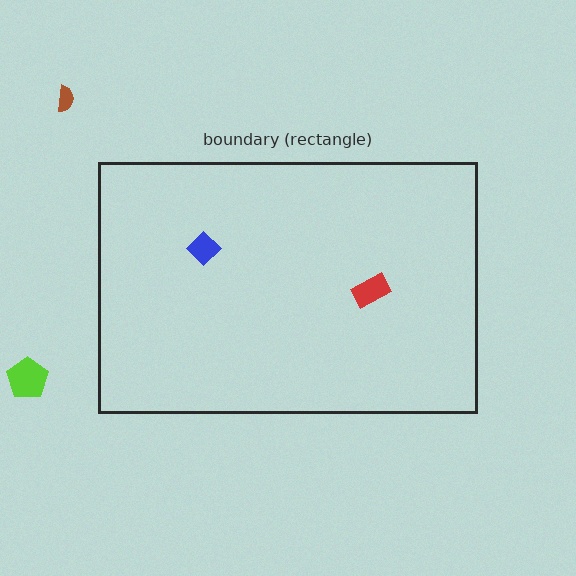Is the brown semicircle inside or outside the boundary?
Outside.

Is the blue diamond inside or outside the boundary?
Inside.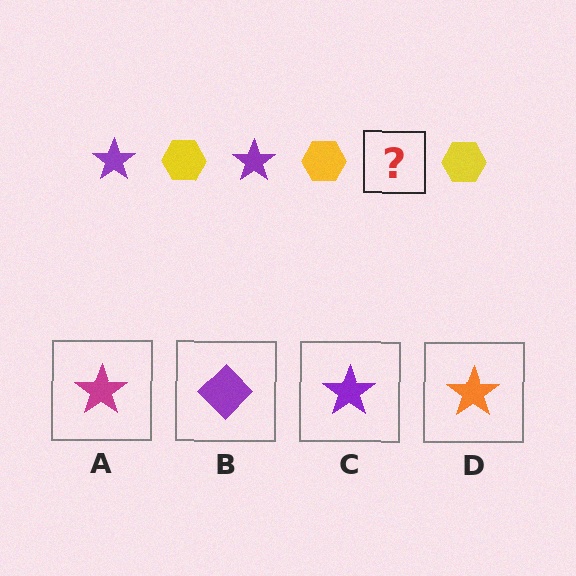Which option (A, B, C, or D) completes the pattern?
C.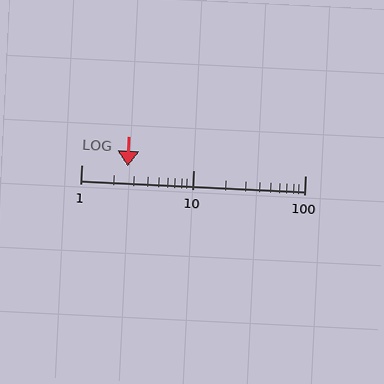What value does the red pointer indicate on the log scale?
The pointer indicates approximately 2.6.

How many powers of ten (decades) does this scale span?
The scale spans 2 decades, from 1 to 100.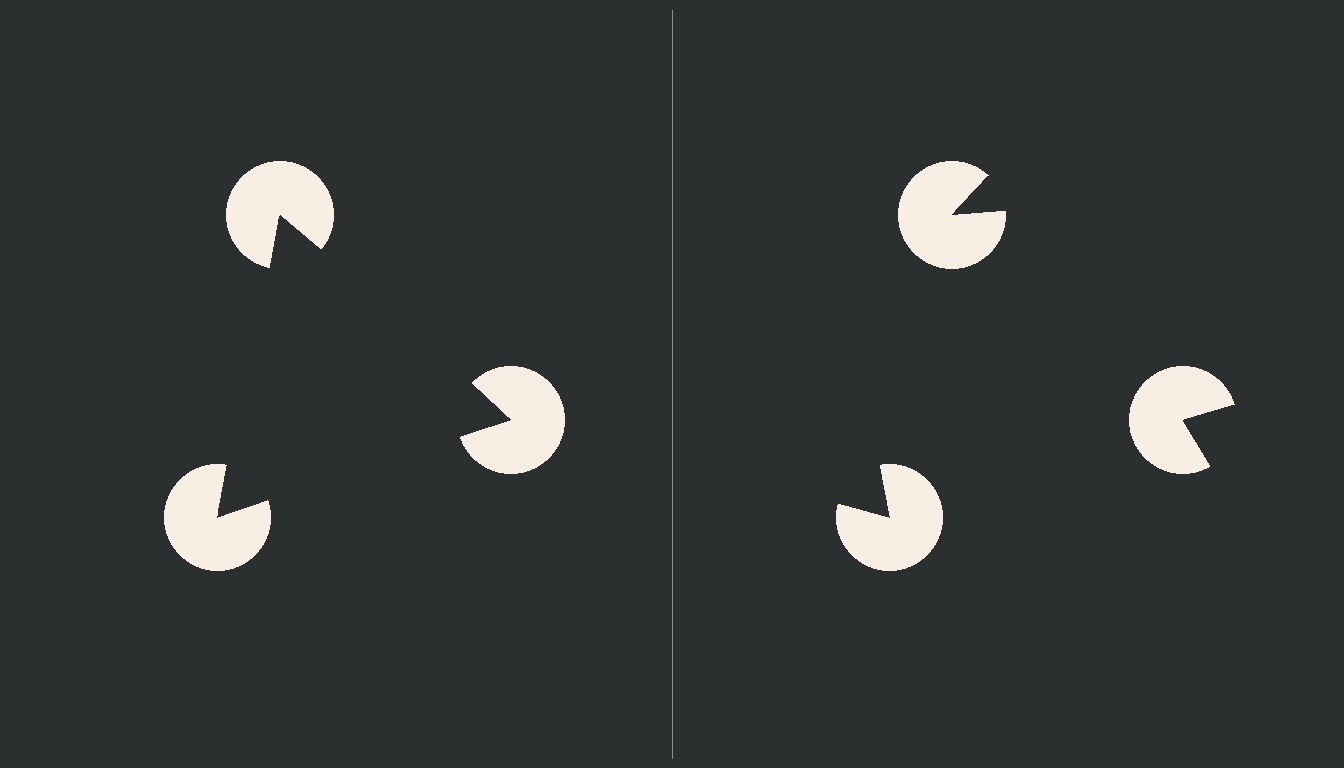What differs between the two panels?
The pac-man discs are positioned identically on both sides; only the wedge orientations differ. On the left they align to a triangle; on the right they are misaligned.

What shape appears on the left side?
An illusory triangle.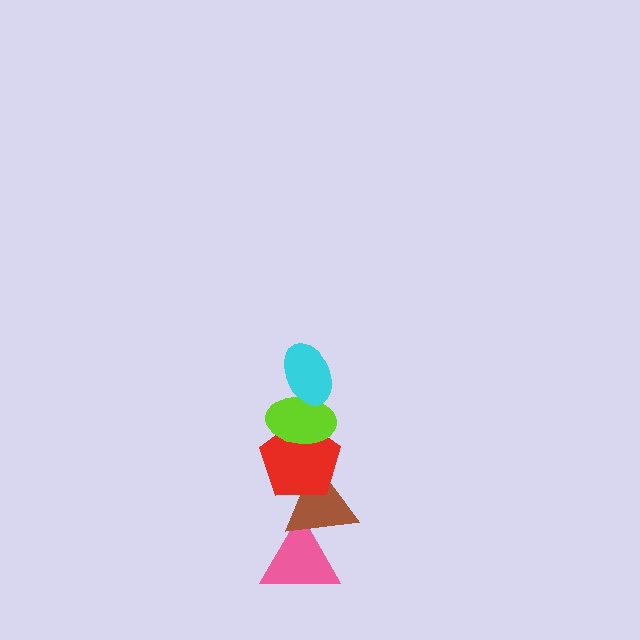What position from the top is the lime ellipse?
The lime ellipse is 2nd from the top.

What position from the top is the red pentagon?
The red pentagon is 3rd from the top.